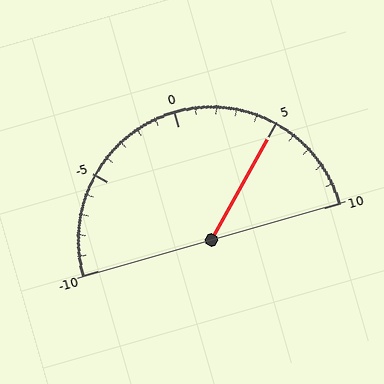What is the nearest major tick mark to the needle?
The nearest major tick mark is 5.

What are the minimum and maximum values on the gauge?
The gauge ranges from -10 to 10.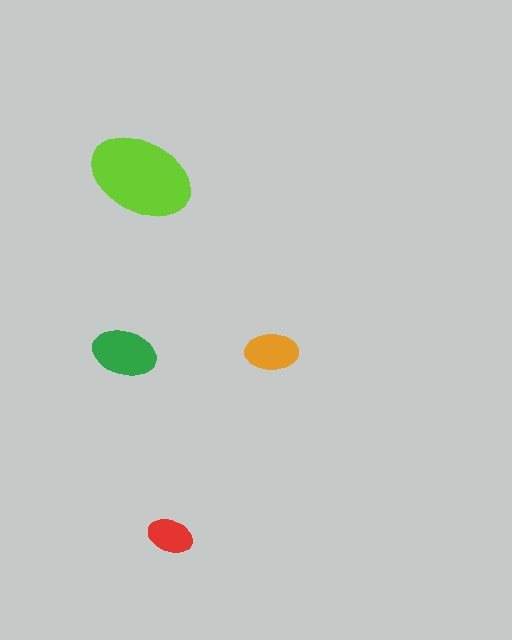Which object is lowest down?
The red ellipse is bottommost.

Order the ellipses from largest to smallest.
the lime one, the green one, the orange one, the red one.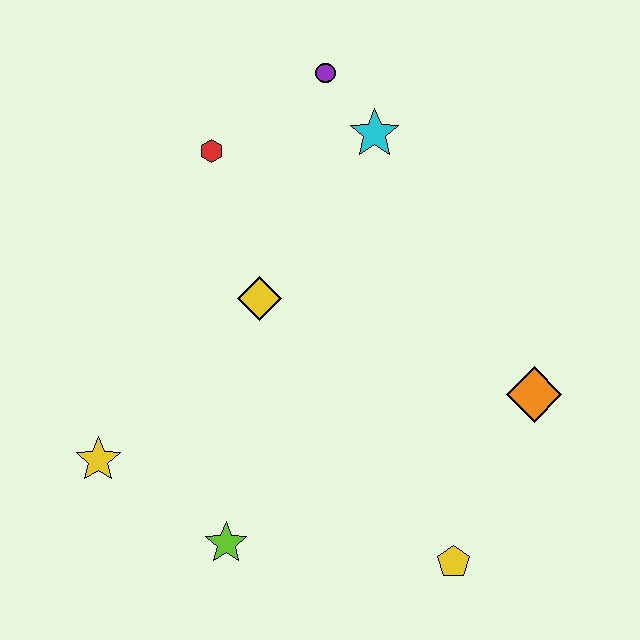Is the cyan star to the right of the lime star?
Yes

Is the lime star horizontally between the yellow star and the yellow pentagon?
Yes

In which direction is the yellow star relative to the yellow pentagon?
The yellow star is to the left of the yellow pentagon.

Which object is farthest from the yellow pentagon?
The purple circle is farthest from the yellow pentagon.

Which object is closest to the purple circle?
The cyan star is closest to the purple circle.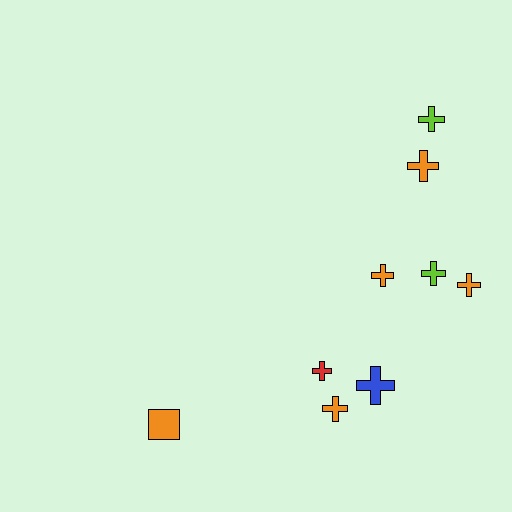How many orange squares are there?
There is 1 orange square.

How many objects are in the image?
There are 9 objects.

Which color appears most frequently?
Orange, with 5 objects.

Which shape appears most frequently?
Cross, with 8 objects.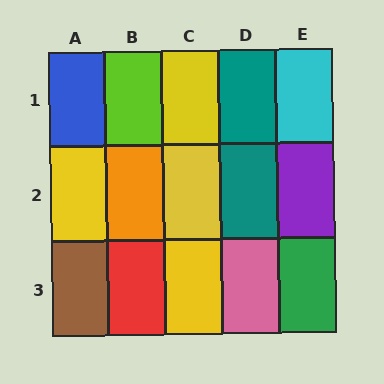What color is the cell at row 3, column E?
Green.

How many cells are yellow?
4 cells are yellow.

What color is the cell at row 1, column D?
Teal.